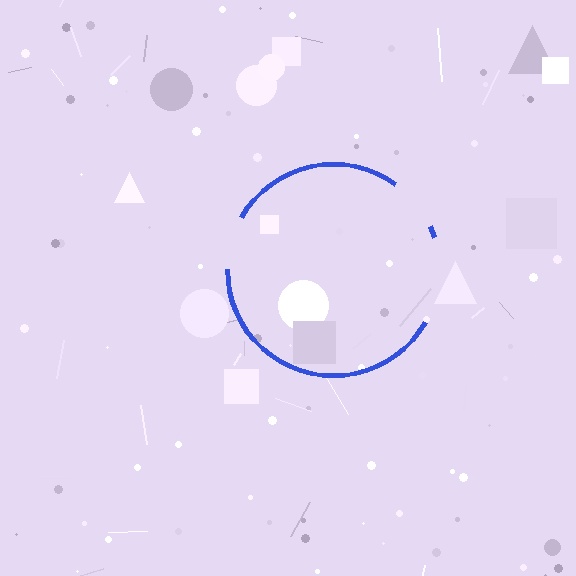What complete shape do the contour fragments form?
The contour fragments form a circle.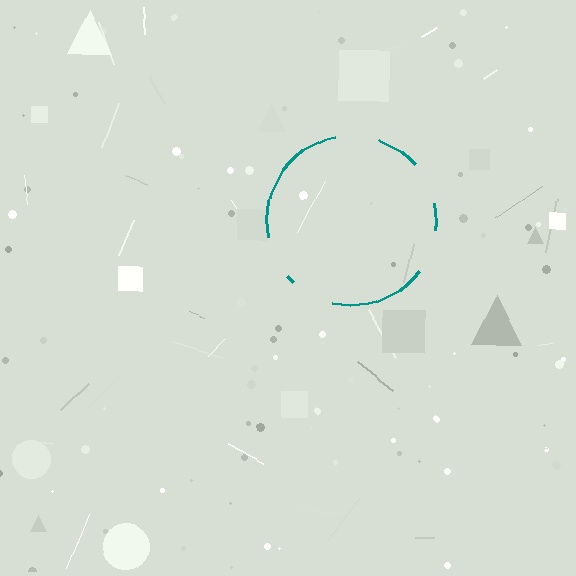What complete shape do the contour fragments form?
The contour fragments form a circle.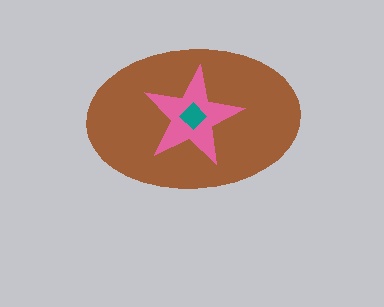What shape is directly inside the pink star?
The teal diamond.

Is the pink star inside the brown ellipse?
Yes.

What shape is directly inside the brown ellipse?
The pink star.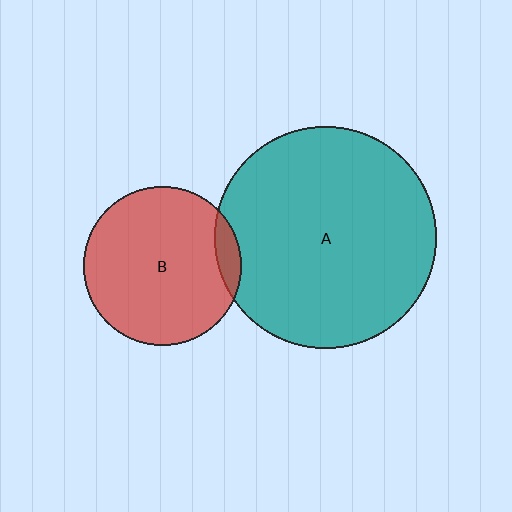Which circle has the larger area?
Circle A (teal).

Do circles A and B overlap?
Yes.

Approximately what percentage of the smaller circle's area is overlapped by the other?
Approximately 10%.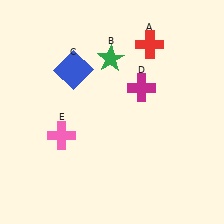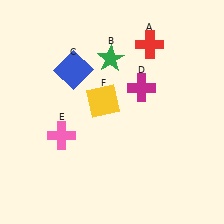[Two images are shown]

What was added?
A yellow square (F) was added in Image 2.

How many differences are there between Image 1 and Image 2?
There is 1 difference between the two images.